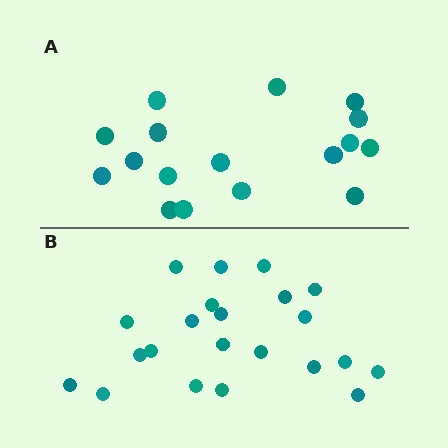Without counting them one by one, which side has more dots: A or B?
Region B (the bottom region) has more dots.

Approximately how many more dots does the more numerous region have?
Region B has about 5 more dots than region A.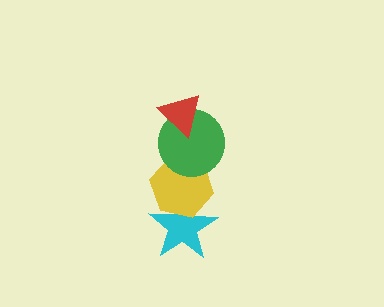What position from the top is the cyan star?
The cyan star is 4th from the top.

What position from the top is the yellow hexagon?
The yellow hexagon is 3rd from the top.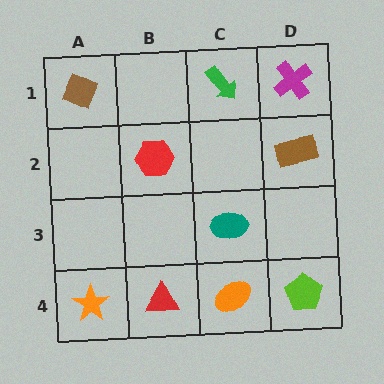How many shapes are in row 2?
2 shapes.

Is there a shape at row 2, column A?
No, that cell is empty.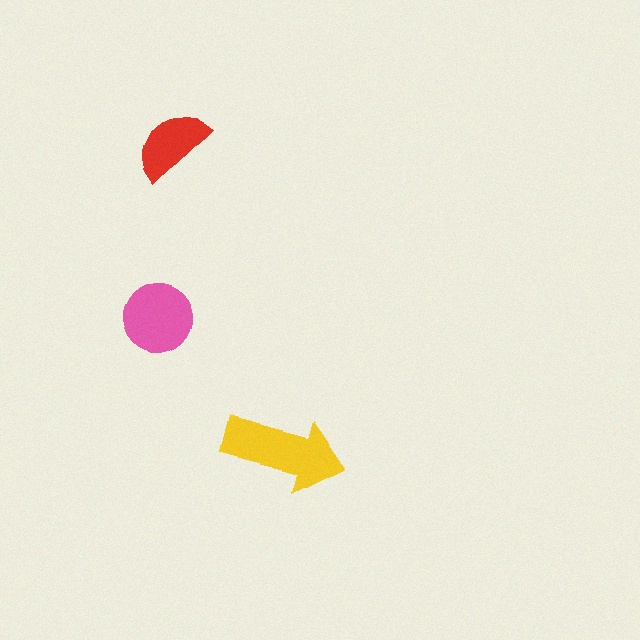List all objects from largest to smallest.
The yellow arrow, the pink circle, the red semicircle.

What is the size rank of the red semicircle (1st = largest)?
3rd.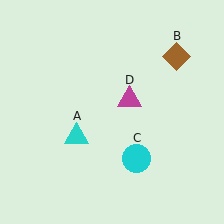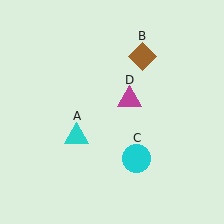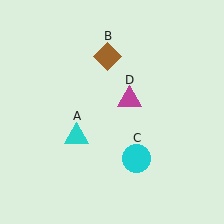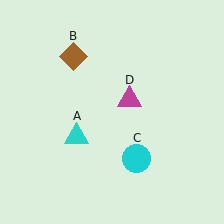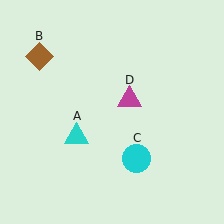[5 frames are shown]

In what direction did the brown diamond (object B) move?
The brown diamond (object B) moved left.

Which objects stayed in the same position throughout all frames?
Cyan triangle (object A) and cyan circle (object C) and magenta triangle (object D) remained stationary.